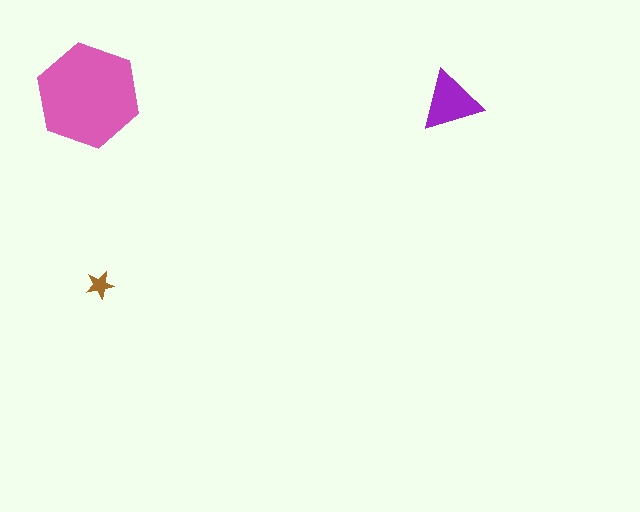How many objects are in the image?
There are 3 objects in the image.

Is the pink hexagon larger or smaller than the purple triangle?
Larger.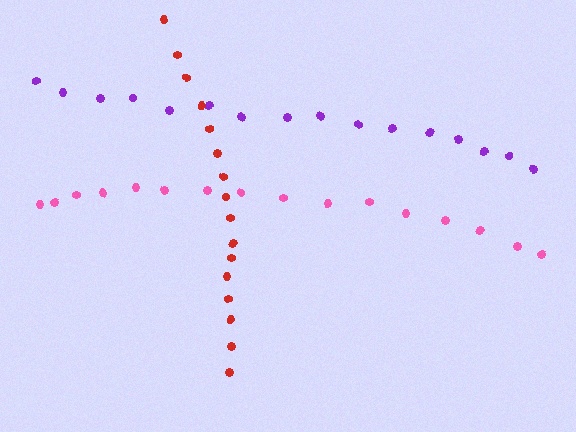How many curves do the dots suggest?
There are 3 distinct paths.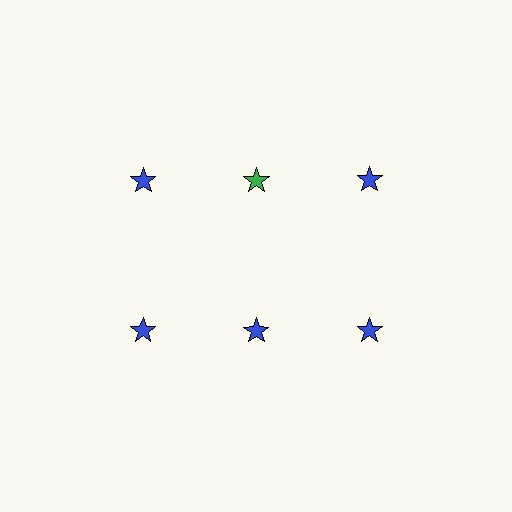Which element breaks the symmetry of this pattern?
The green star in the top row, second from left column breaks the symmetry. All other shapes are blue stars.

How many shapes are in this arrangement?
There are 6 shapes arranged in a grid pattern.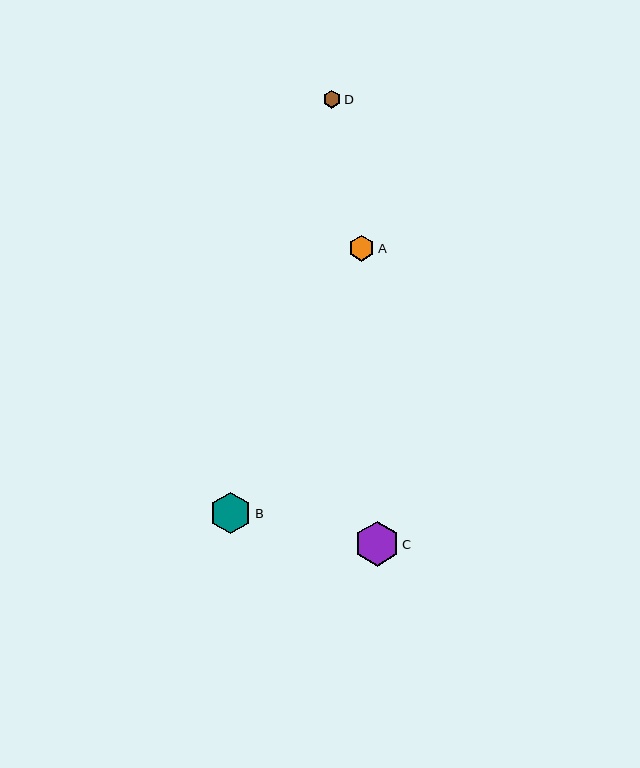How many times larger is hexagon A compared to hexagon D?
Hexagon A is approximately 1.5 times the size of hexagon D.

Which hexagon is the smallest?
Hexagon D is the smallest with a size of approximately 18 pixels.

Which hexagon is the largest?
Hexagon C is the largest with a size of approximately 45 pixels.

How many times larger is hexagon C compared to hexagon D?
Hexagon C is approximately 2.5 times the size of hexagon D.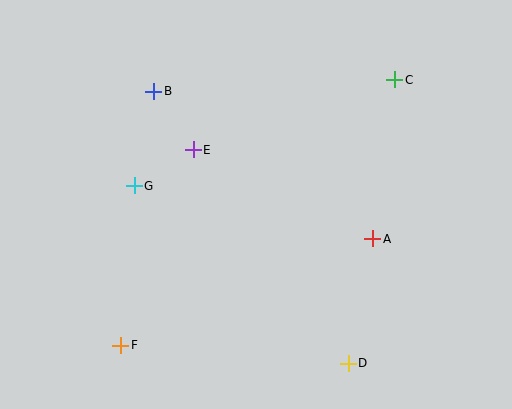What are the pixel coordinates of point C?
Point C is at (395, 80).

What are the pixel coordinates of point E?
Point E is at (193, 150).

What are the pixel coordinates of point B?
Point B is at (154, 91).